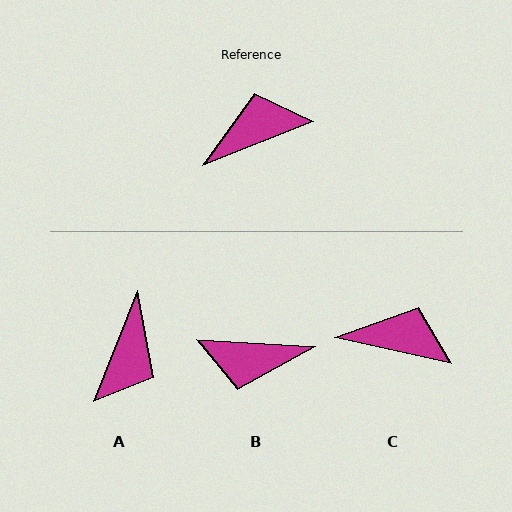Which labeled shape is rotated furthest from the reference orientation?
B, about 155 degrees away.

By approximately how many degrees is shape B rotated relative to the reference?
Approximately 155 degrees counter-clockwise.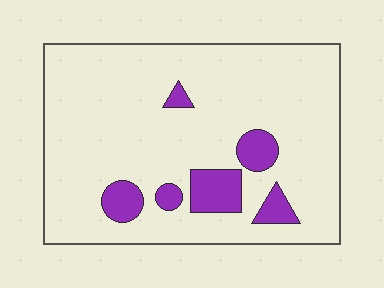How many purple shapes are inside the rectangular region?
6.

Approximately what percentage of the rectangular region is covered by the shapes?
Approximately 10%.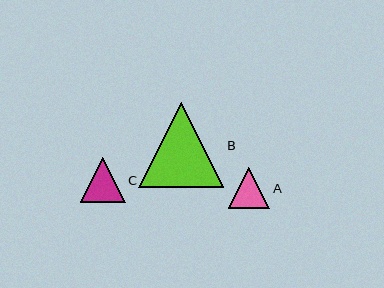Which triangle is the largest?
Triangle B is the largest with a size of approximately 85 pixels.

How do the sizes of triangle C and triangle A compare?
Triangle C and triangle A are approximately the same size.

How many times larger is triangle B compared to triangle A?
Triangle B is approximately 2.0 times the size of triangle A.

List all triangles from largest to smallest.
From largest to smallest: B, C, A.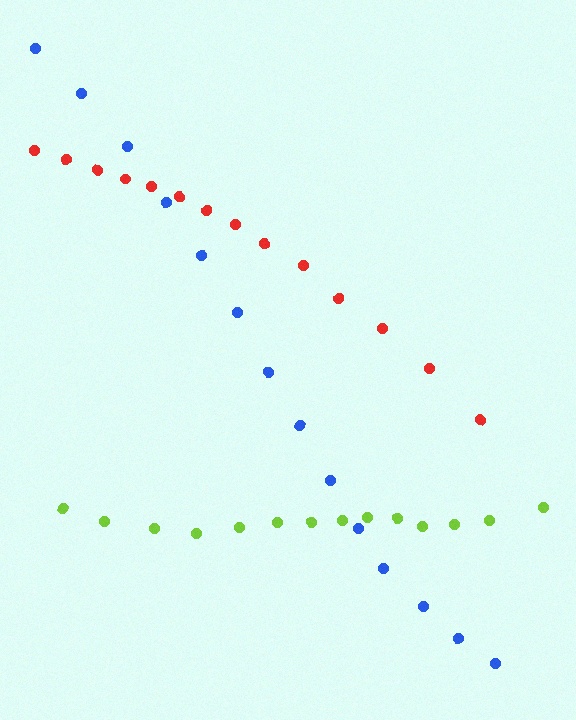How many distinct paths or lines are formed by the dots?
There are 3 distinct paths.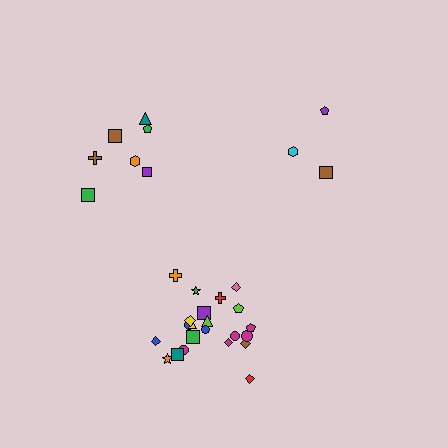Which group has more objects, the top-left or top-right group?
The top-left group.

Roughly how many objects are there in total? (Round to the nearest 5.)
Roughly 30 objects in total.